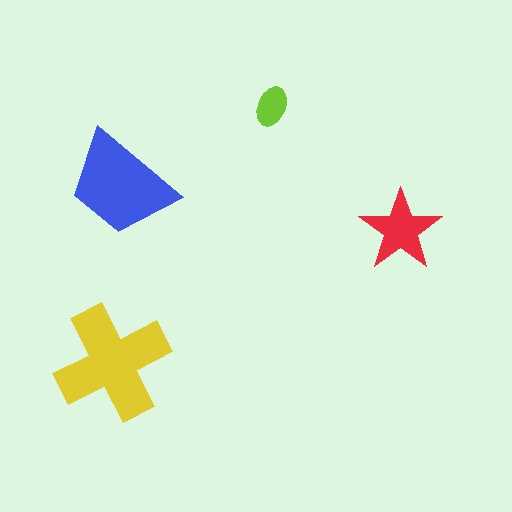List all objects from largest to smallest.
The yellow cross, the blue trapezoid, the red star, the lime ellipse.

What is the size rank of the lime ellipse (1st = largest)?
4th.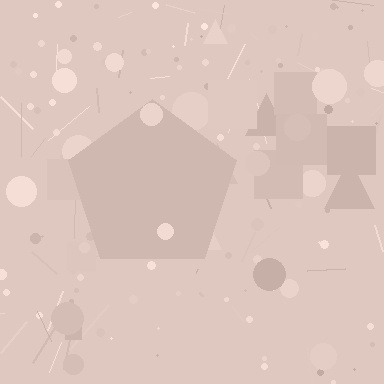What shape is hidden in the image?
A pentagon is hidden in the image.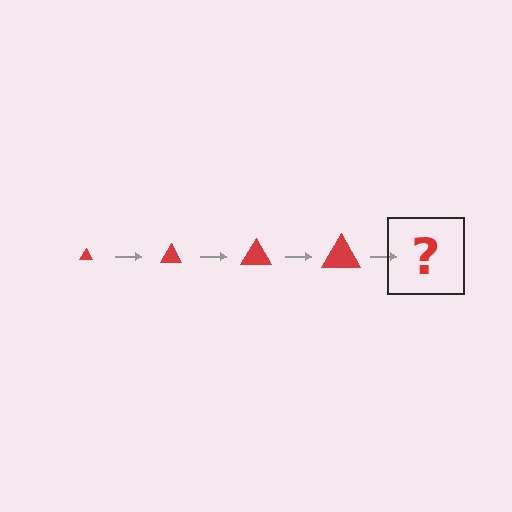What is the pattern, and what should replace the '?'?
The pattern is that the triangle gets progressively larger each step. The '?' should be a red triangle, larger than the previous one.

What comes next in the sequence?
The next element should be a red triangle, larger than the previous one.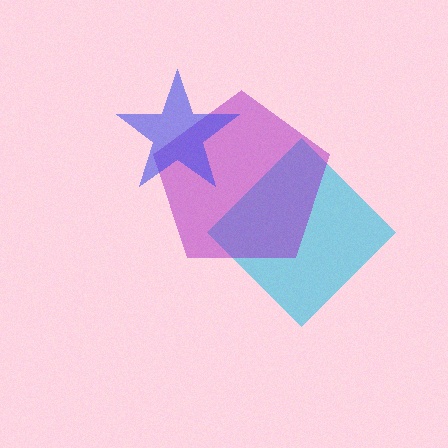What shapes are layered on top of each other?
The layered shapes are: a cyan diamond, a purple pentagon, a blue star.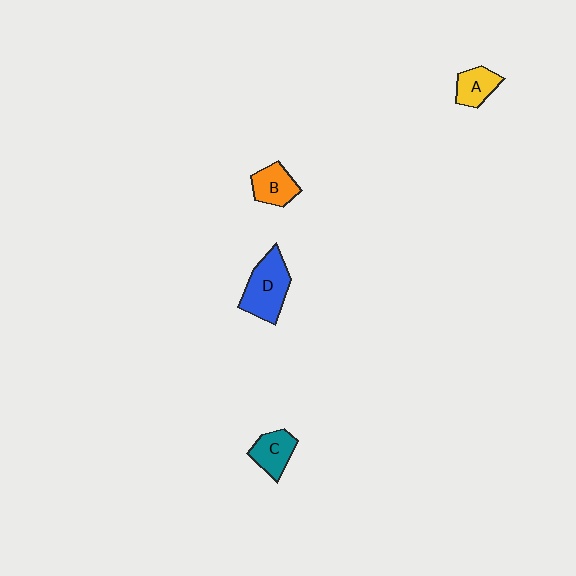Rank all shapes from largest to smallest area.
From largest to smallest: D (blue), B (orange), C (teal), A (yellow).